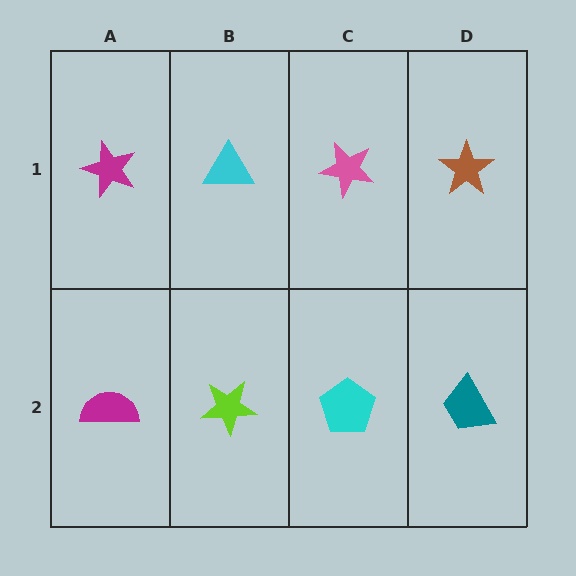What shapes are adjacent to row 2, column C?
A pink star (row 1, column C), a lime star (row 2, column B), a teal trapezoid (row 2, column D).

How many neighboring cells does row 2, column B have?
3.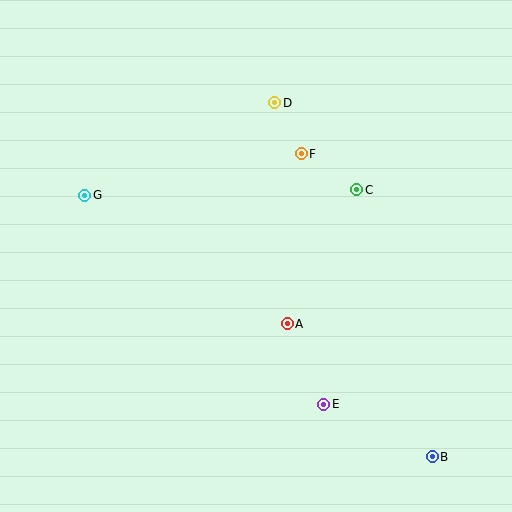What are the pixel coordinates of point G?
Point G is at (85, 195).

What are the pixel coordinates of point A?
Point A is at (287, 324).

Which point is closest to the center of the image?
Point A at (287, 324) is closest to the center.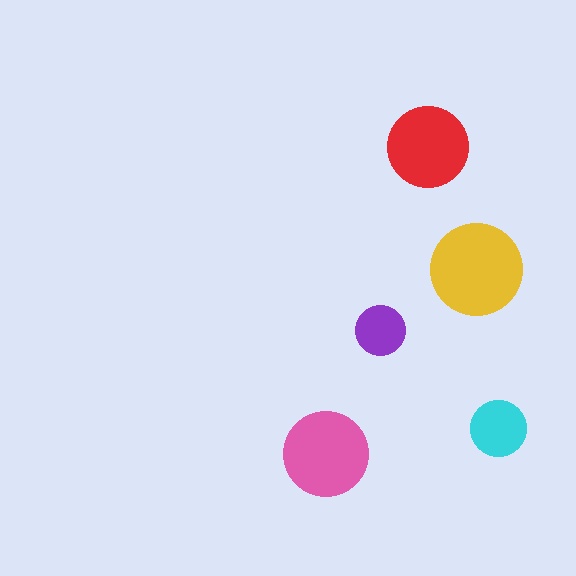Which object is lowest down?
The pink circle is bottommost.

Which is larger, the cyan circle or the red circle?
The red one.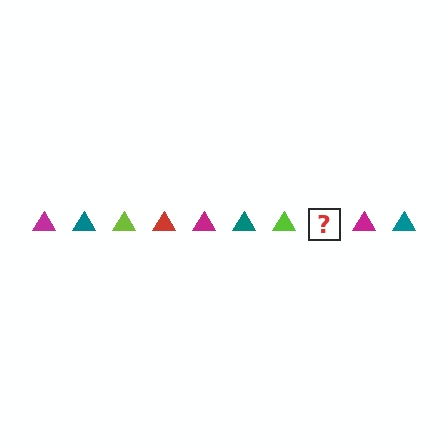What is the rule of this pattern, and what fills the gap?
The rule is that the pattern cycles through magenta, teal, lime, red triangles. The gap should be filled with a red triangle.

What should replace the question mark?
The question mark should be replaced with a red triangle.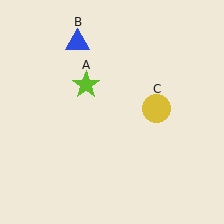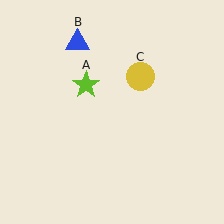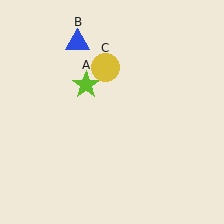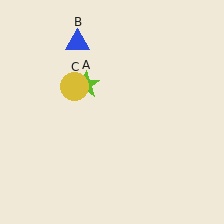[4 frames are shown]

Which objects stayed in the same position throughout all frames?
Lime star (object A) and blue triangle (object B) remained stationary.